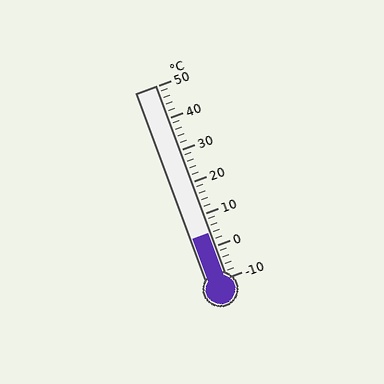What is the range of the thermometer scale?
The thermometer scale ranges from -10°C to 50°C.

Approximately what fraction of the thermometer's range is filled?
The thermometer is filled to approximately 25% of its range.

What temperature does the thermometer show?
The thermometer shows approximately 4°C.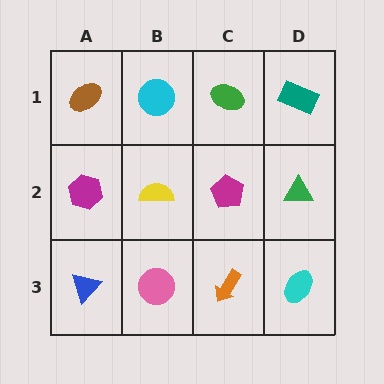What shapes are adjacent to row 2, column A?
A brown ellipse (row 1, column A), a blue triangle (row 3, column A), a yellow semicircle (row 2, column B).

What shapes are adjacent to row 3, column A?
A magenta hexagon (row 2, column A), a pink circle (row 3, column B).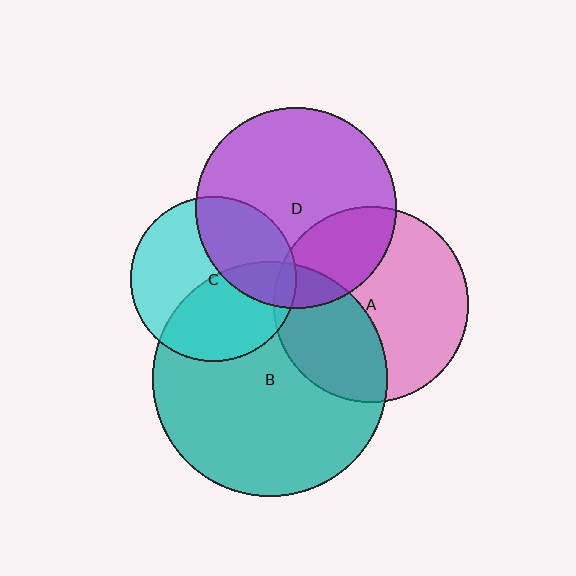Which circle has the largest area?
Circle B (teal).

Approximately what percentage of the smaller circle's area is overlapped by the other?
Approximately 5%.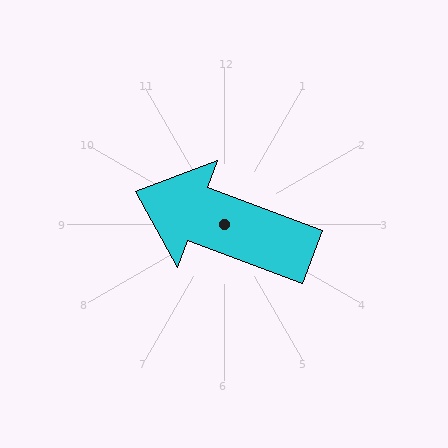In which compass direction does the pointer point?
West.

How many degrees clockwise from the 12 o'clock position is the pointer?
Approximately 290 degrees.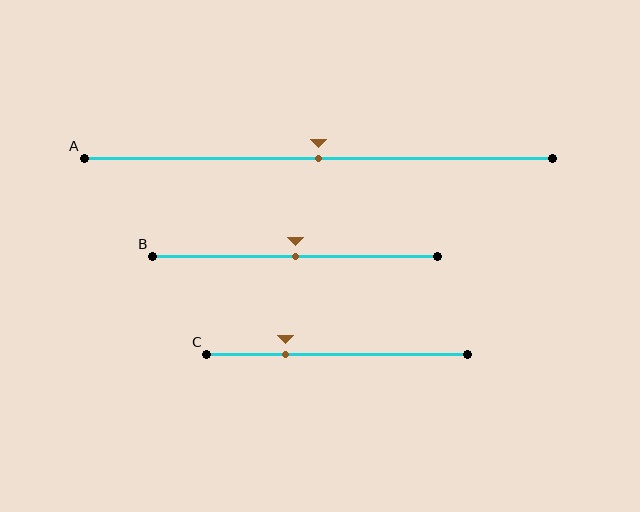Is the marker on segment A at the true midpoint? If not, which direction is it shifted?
Yes, the marker on segment A is at the true midpoint.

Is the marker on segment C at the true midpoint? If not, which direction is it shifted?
No, the marker on segment C is shifted to the left by about 20% of the segment length.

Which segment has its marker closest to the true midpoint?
Segment A has its marker closest to the true midpoint.